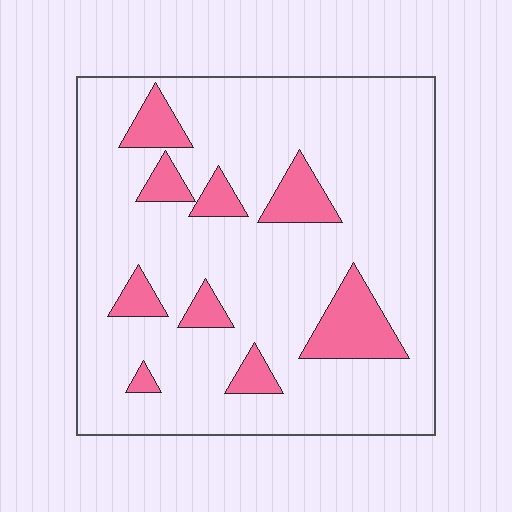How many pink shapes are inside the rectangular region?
9.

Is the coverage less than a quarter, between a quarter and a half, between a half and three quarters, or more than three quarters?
Less than a quarter.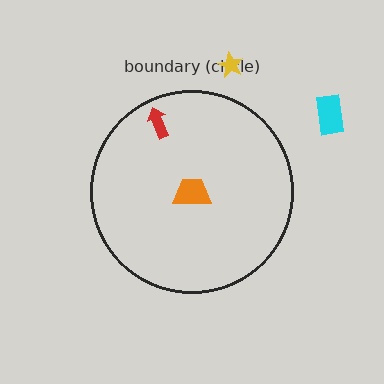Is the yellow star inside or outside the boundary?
Outside.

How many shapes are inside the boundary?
2 inside, 2 outside.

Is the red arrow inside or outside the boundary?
Inside.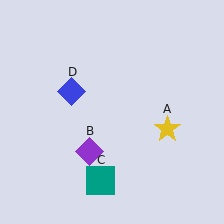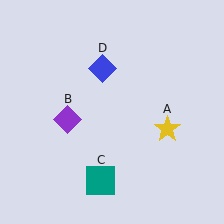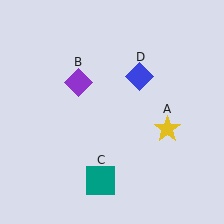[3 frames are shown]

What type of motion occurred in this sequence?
The purple diamond (object B), blue diamond (object D) rotated clockwise around the center of the scene.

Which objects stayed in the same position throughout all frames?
Yellow star (object A) and teal square (object C) remained stationary.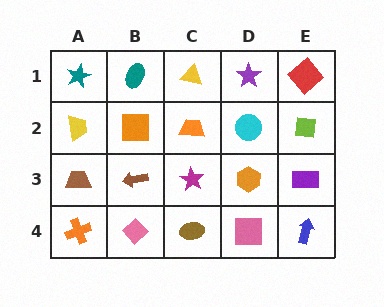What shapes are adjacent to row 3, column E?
A lime square (row 2, column E), a blue arrow (row 4, column E), an orange hexagon (row 3, column D).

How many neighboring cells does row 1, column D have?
3.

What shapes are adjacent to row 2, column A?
A teal star (row 1, column A), a brown trapezoid (row 3, column A), an orange square (row 2, column B).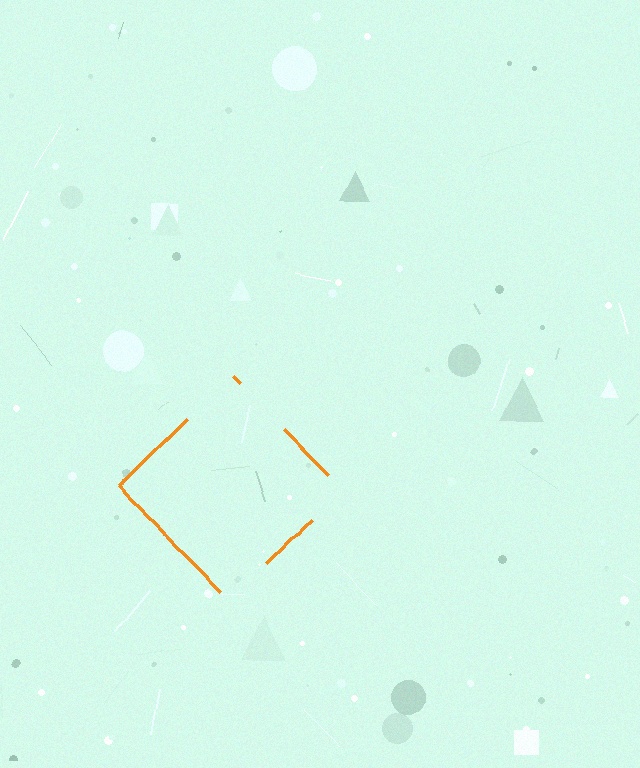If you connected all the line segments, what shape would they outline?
They would outline a diamond.